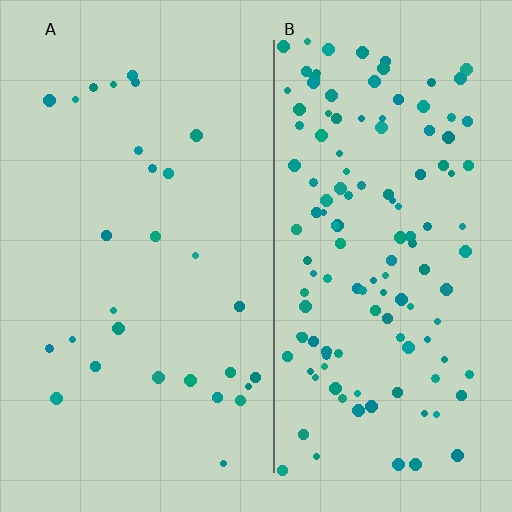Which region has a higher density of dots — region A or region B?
B (the right).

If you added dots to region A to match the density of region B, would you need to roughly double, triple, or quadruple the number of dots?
Approximately quadruple.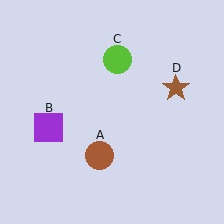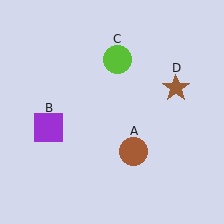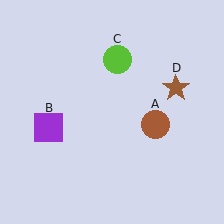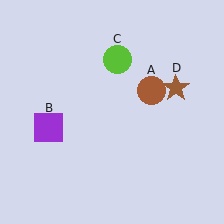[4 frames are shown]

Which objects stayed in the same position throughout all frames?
Purple square (object B) and lime circle (object C) and brown star (object D) remained stationary.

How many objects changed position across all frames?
1 object changed position: brown circle (object A).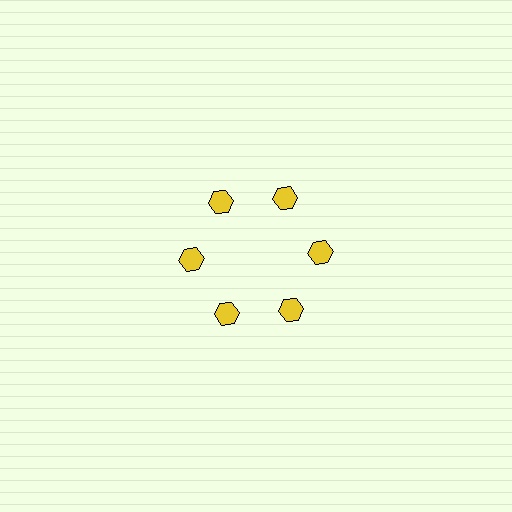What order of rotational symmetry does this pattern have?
This pattern has 6-fold rotational symmetry.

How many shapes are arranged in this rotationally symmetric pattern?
There are 6 shapes, arranged in 6 groups of 1.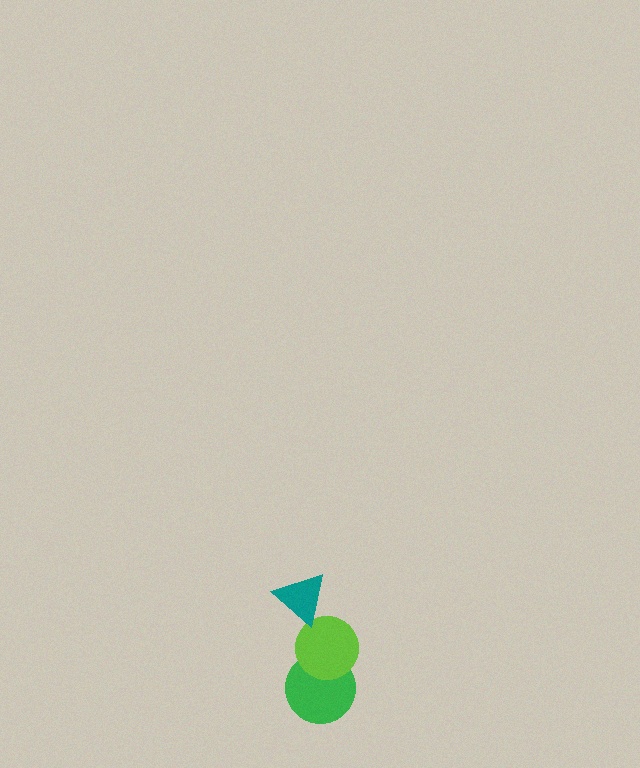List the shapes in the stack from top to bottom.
From top to bottom: the teal triangle, the lime circle, the green circle.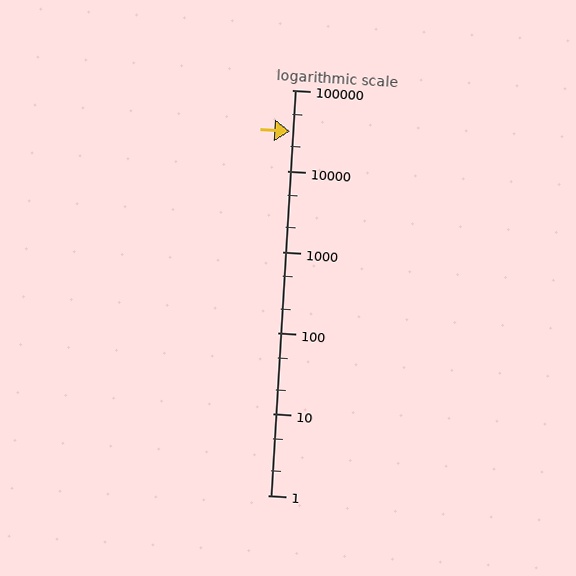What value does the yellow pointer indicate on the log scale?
The pointer indicates approximately 31000.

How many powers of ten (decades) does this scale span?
The scale spans 5 decades, from 1 to 100000.